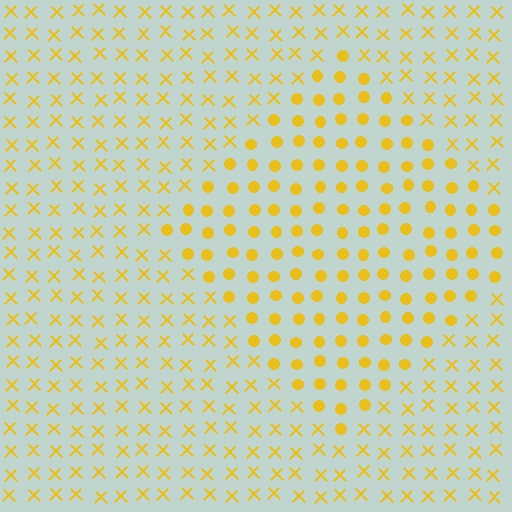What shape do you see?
I see a diamond.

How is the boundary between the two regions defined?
The boundary is defined by a change in element shape: circles inside vs. X marks outside. All elements share the same color and spacing.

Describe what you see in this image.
The image is filled with small yellow elements arranged in a uniform grid. A diamond-shaped region contains circles, while the surrounding area contains X marks. The boundary is defined purely by the change in element shape.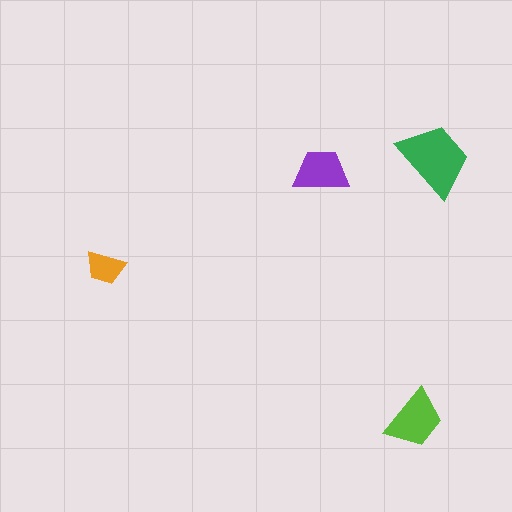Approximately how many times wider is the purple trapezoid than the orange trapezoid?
About 1.5 times wider.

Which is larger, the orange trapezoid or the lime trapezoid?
The lime one.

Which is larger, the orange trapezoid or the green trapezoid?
The green one.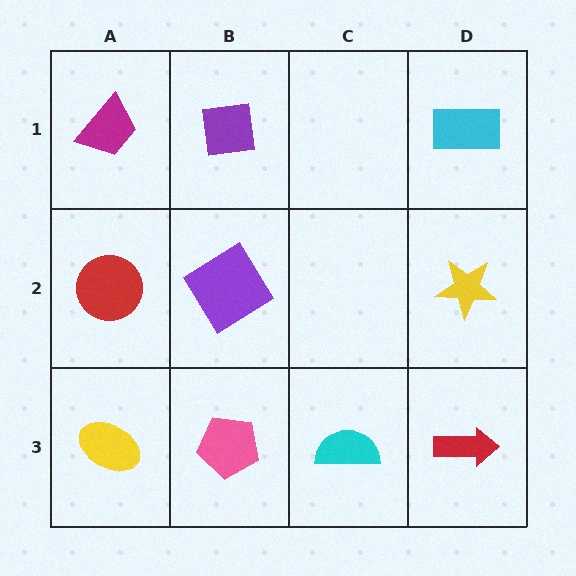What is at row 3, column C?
A cyan semicircle.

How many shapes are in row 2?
3 shapes.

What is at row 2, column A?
A red circle.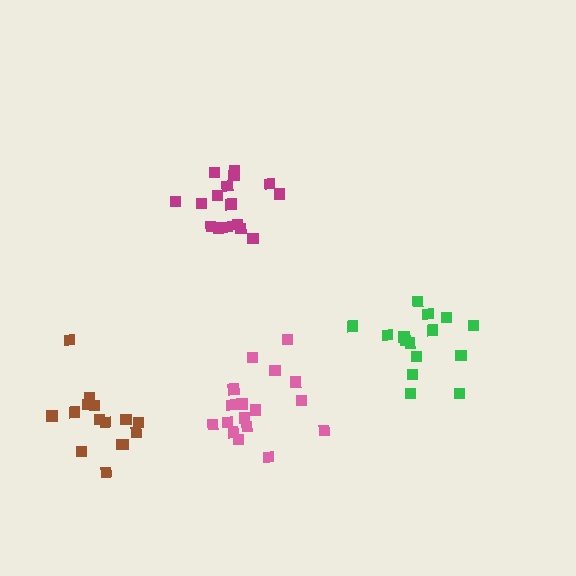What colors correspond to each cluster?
The clusters are colored: magenta, brown, pink, green.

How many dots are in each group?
Group 1: 16 dots, Group 2: 15 dots, Group 3: 17 dots, Group 4: 15 dots (63 total).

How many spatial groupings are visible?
There are 4 spatial groupings.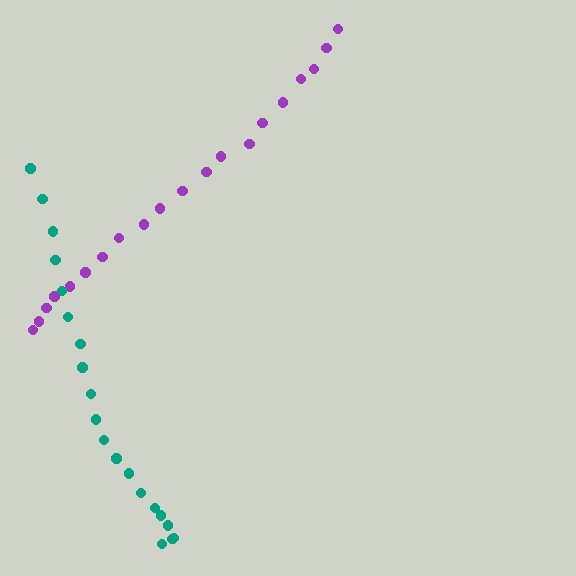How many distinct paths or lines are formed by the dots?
There are 2 distinct paths.